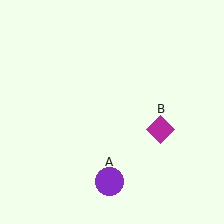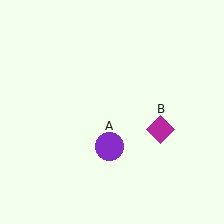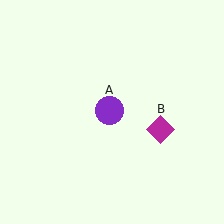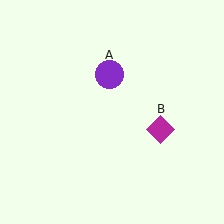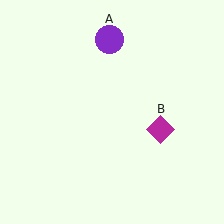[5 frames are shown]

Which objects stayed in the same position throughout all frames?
Magenta diamond (object B) remained stationary.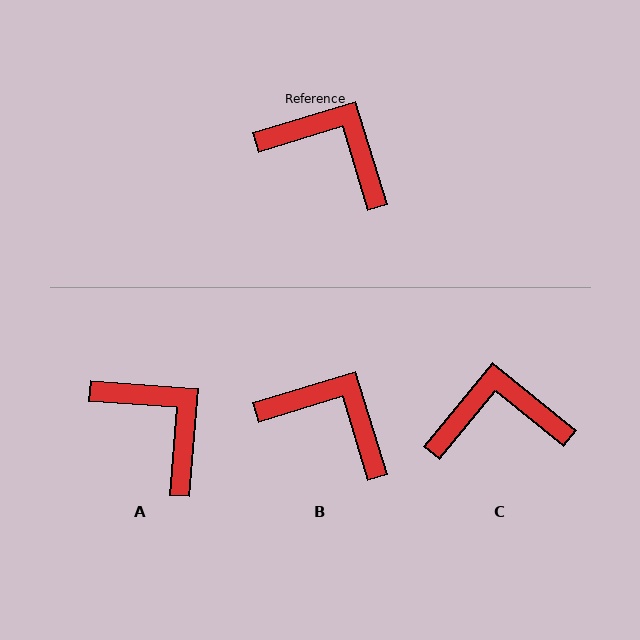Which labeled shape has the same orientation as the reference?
B.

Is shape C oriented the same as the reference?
No, it is off by about 34 degrees.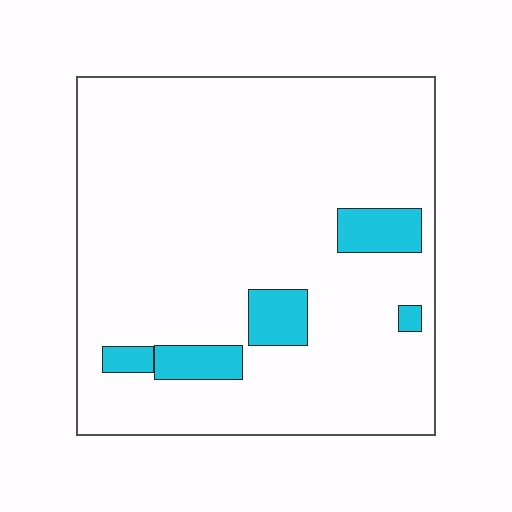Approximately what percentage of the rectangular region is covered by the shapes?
Approximately 10%.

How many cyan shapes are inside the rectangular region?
5.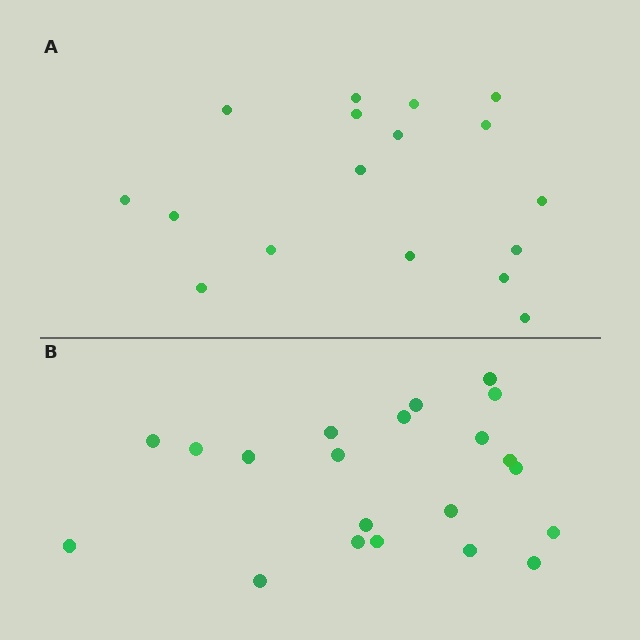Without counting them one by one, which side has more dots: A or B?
Region B (the bottom region) has more dots.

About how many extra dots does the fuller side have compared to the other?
Region B has about 4 more dots than region A.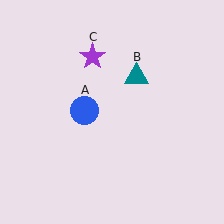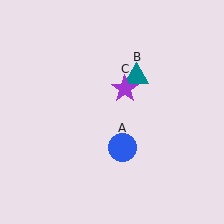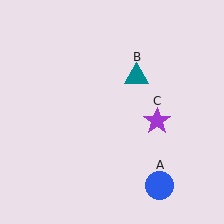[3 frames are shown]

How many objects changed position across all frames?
2 objects changed position: blue circle (object A), purple star (object C).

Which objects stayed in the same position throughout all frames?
Teal triangle (object B) remained stationary.